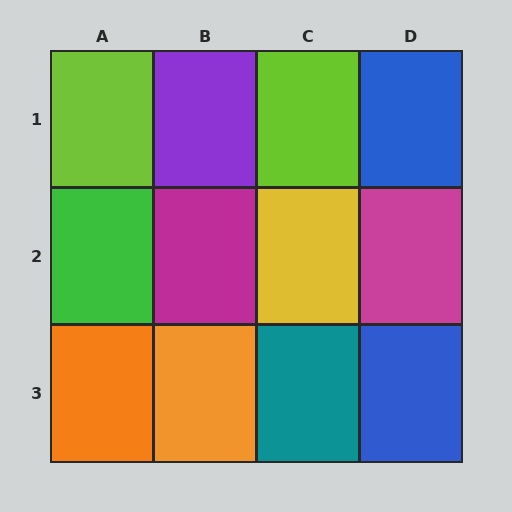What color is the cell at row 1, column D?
Blue.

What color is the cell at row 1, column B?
Purple.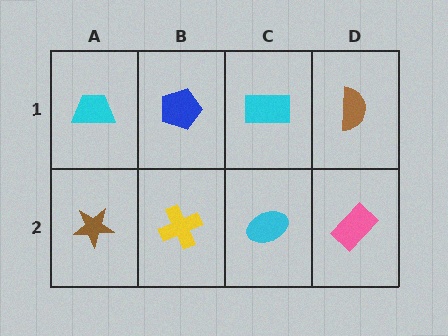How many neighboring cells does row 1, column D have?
2.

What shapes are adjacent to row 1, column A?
A brown star (row 2, column A), a blue pentagon (row 1, column B).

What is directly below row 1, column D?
A pink rectangle.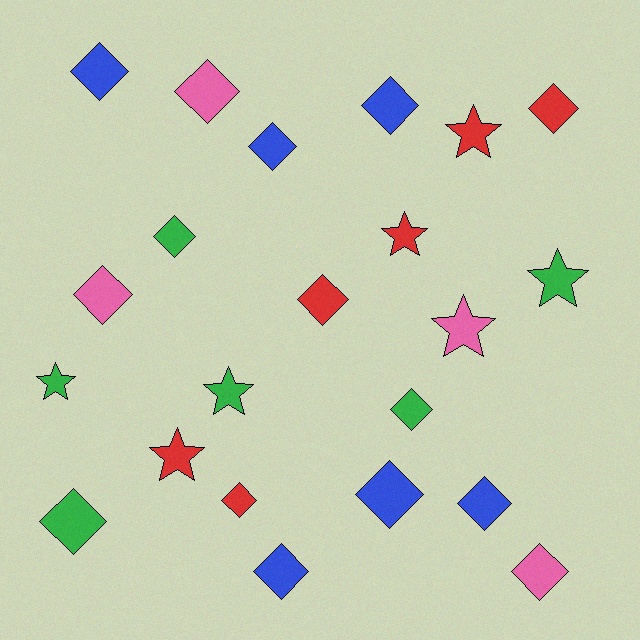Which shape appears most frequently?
Diamond, with 15 objects.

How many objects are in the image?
There are 22 objects.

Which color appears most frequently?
Blue, with 6 objects.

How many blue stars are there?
There are no blue stars.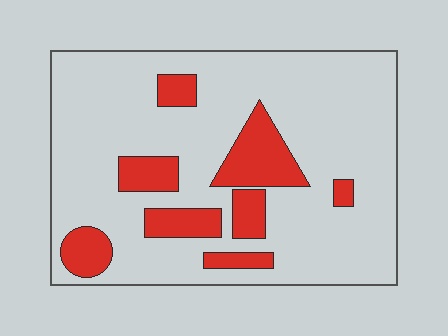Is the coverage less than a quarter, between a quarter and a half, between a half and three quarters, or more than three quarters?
Less than a quarter.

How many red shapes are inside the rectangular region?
8.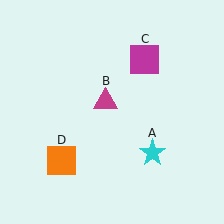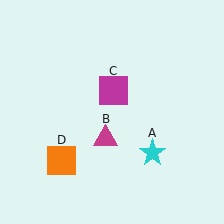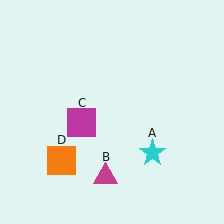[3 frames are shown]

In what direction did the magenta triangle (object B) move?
The magenta triangle (object B) moved down.